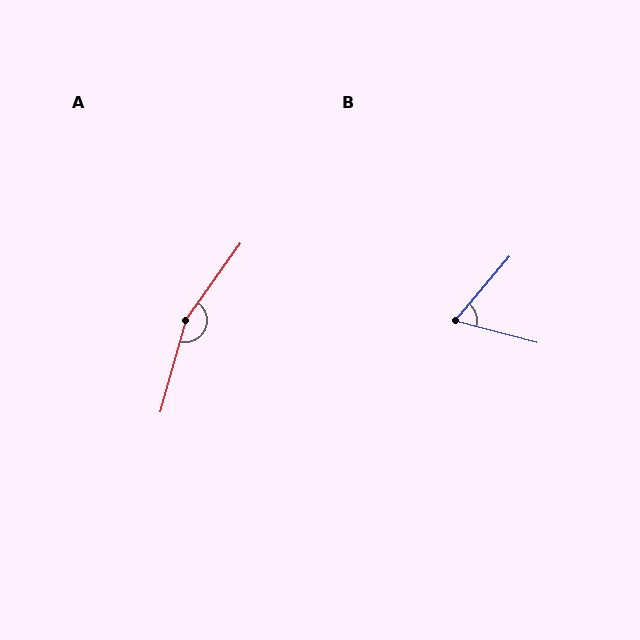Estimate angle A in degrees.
Approximately 160 degrees.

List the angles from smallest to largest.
B (65°), A (160°).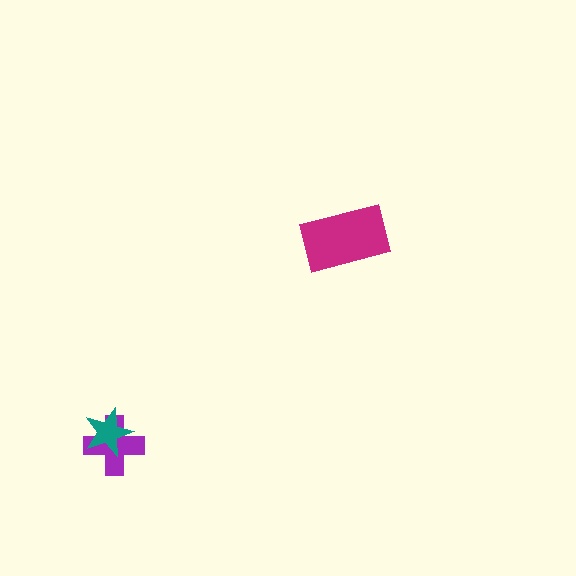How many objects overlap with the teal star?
1 object overlaps with the teal star.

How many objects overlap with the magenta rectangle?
0 objects overlap with the magenta rectangle.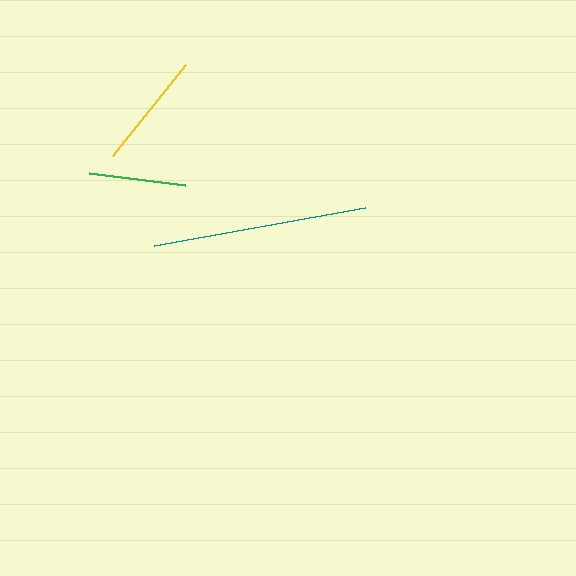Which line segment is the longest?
The teal line is the longest at approximately 214 pixels.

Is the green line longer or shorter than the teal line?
The teal line is longer than the green line.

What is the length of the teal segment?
The teal segment is approximately 214 pixels long.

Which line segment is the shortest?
The green line is the shortest at approximately 97 pixels.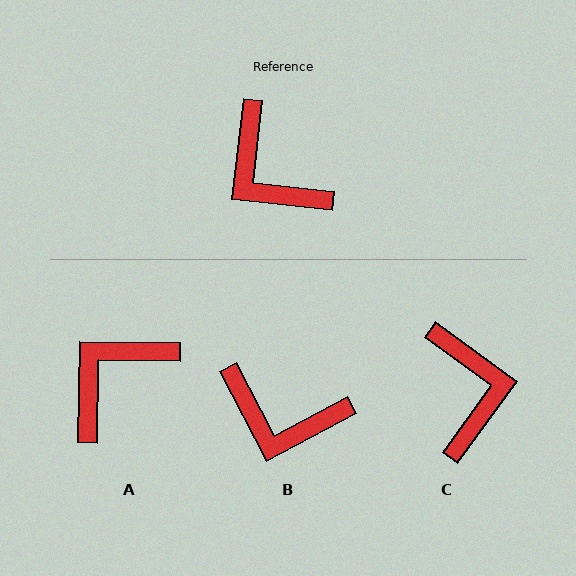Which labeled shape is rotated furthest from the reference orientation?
C, about 150 degrees away.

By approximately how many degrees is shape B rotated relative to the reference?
Approximately 34 degrees counter-clockwise.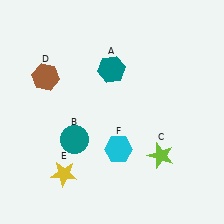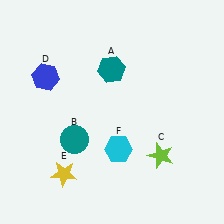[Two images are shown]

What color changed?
The hexagon (D) changed from brown in Image 1 to blue in Image 2.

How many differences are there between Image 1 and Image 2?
There is 1 difference between the two images.